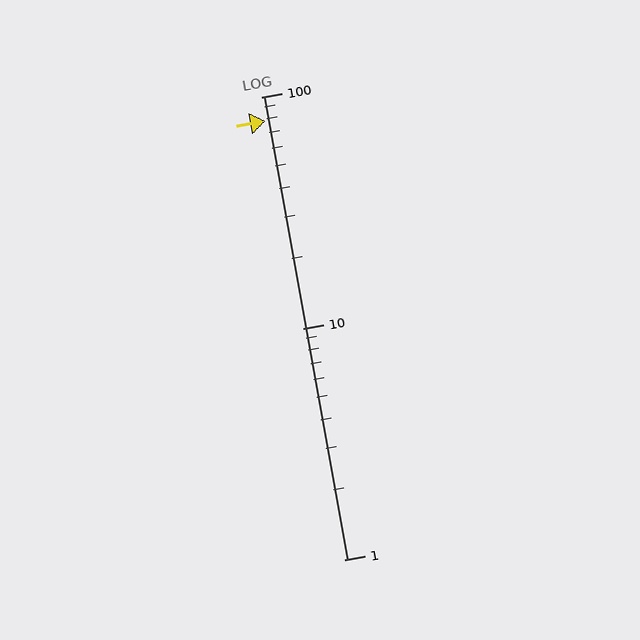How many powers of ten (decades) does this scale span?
The scale spans 2 decades, from 1 to 100.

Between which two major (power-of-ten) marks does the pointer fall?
The pointer is between 10 and 100.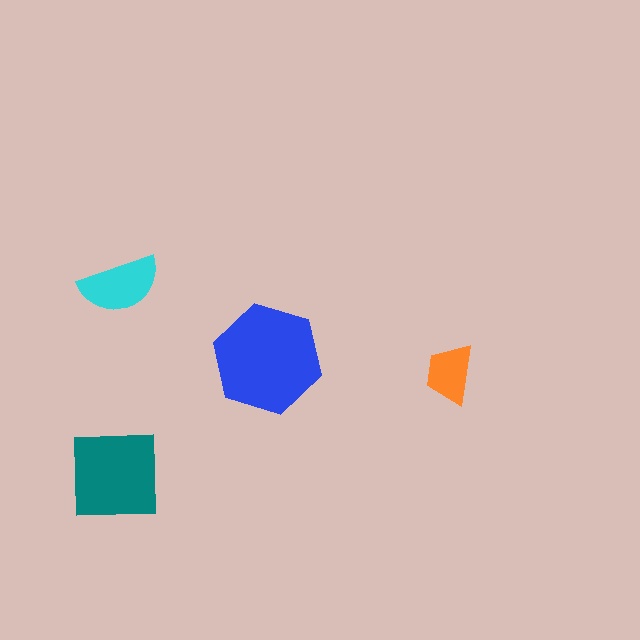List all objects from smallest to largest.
The orange trapezoid, the cyan semicircle, the teal square, the blue hexagon.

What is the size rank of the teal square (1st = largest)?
2nd.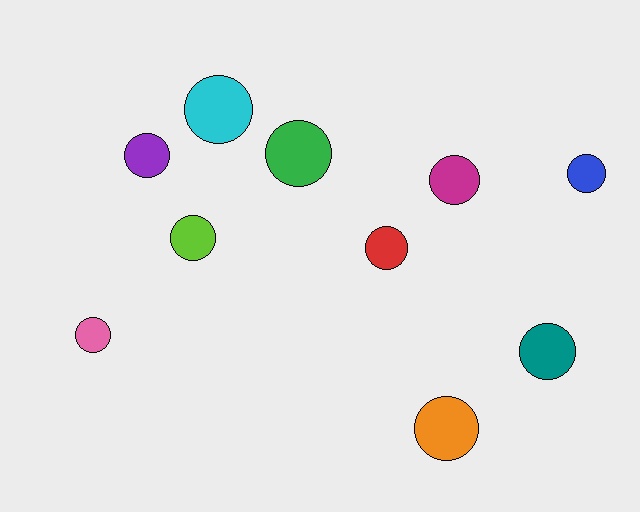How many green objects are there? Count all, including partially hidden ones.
There is 1 green object.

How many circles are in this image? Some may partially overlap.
There are 10 circles.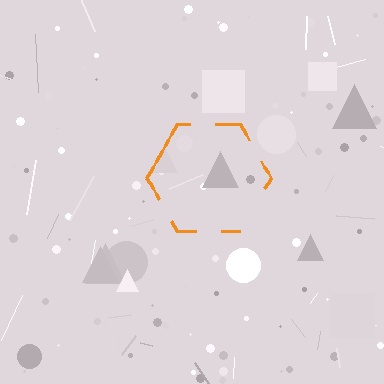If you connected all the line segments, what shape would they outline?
They would outline a hexagon.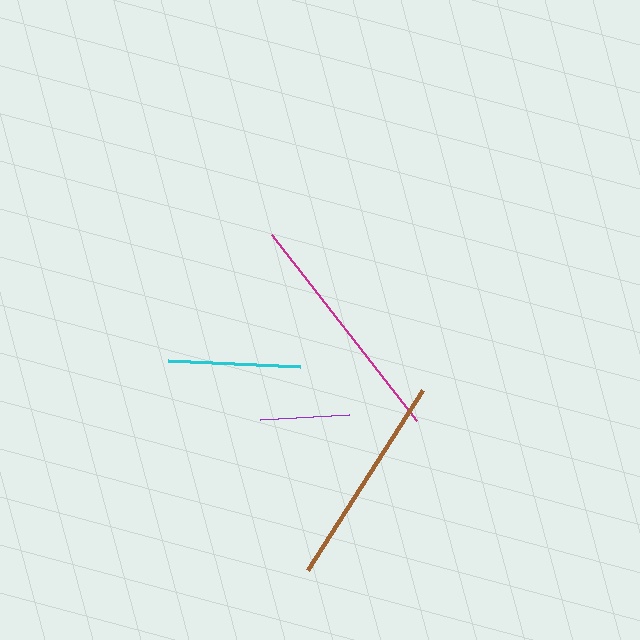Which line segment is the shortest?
The purple line is the shortest at approximately 89 pixels.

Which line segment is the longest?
The magenta line is the longest at approximately 236 pixels.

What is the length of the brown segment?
The brown segment is approximately 213 pixels long.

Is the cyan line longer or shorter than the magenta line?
The magenta line is longer than the cyan line.